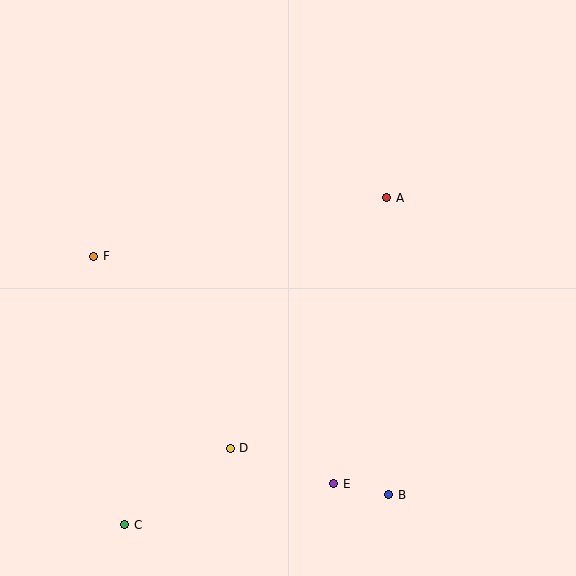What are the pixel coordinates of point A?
Point A is at (387, 198).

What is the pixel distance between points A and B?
The distance between A and B is 297 pixels.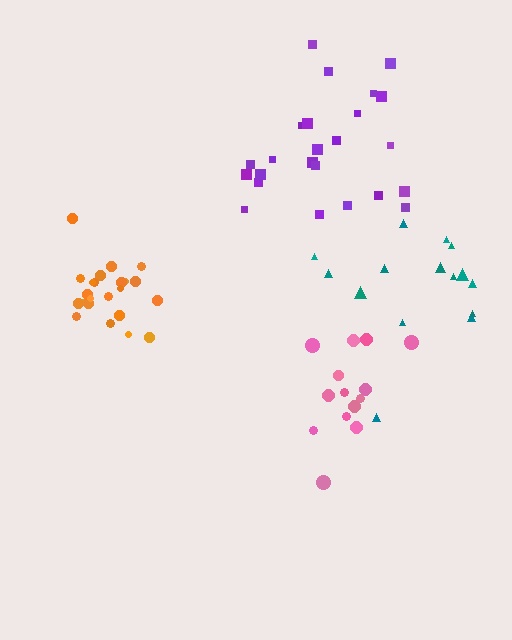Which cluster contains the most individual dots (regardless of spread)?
Purple (24).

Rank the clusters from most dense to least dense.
orange, pink, teal, purple.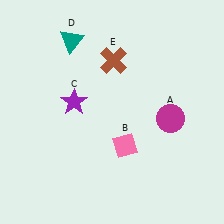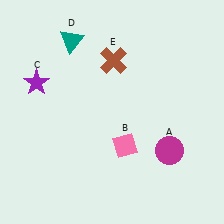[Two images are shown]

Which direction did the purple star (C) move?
The purple star (C) moved left.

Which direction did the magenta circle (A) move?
The magenta circle (A) moved down.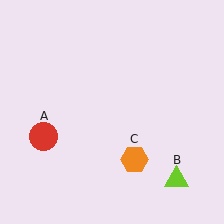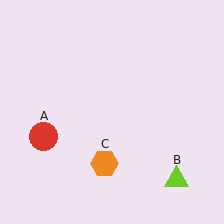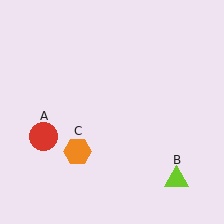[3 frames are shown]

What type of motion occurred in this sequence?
The orange hexagon (object C) rotated clockwise around the center of the scene.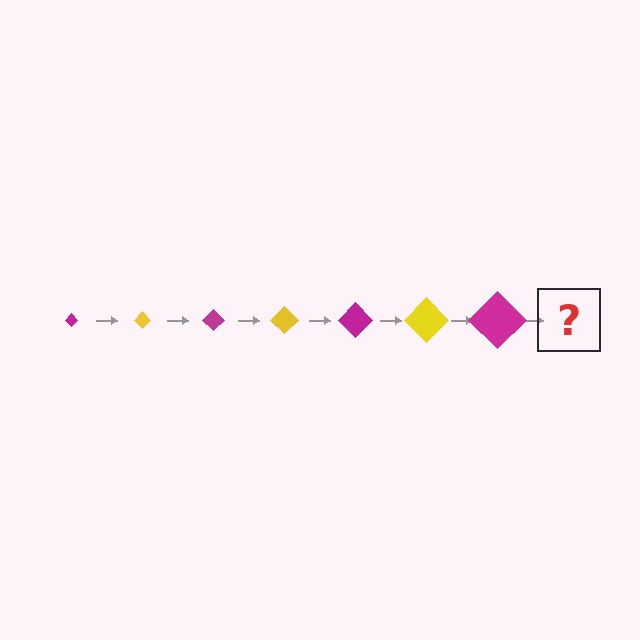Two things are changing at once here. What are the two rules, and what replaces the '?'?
The two rules are that the diamond grows larger each step and the color cycles through magenta and yellow. The '?' should be a yellow diamond, larger than the previous one.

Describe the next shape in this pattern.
It should be a yellow diamond, larger than the previous one.